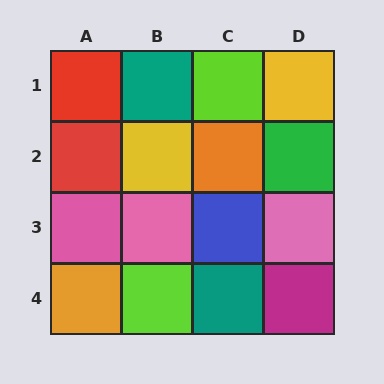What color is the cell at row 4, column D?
Magenta.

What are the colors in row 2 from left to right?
Red, yellow, orange, green.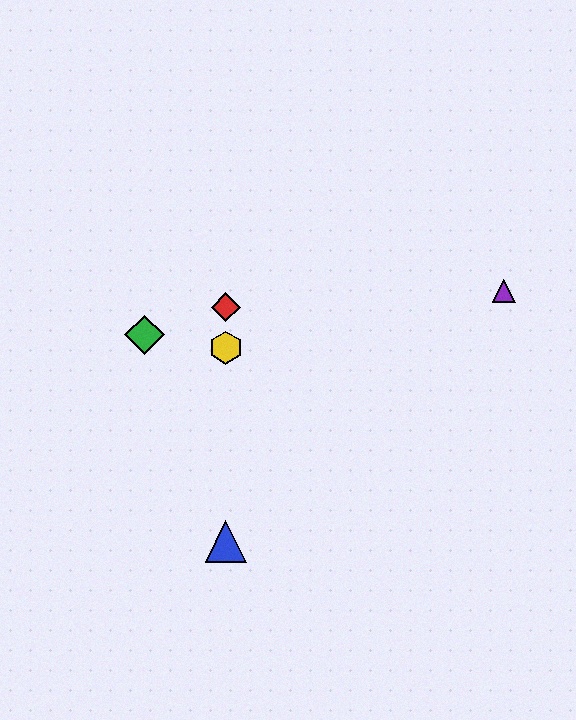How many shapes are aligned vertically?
3 shapes (the red diamond, the blue triangle, the yellow hexagon) are aligned vertically.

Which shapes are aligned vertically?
The red diamond, the blue triangle, the yellow hexagon are aligned vertically.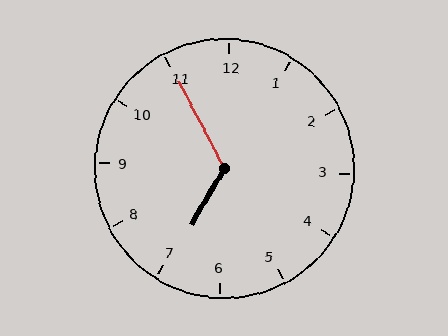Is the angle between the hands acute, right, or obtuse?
It is obtuse.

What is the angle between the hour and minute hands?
Approximately 122 degrees.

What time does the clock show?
6:55.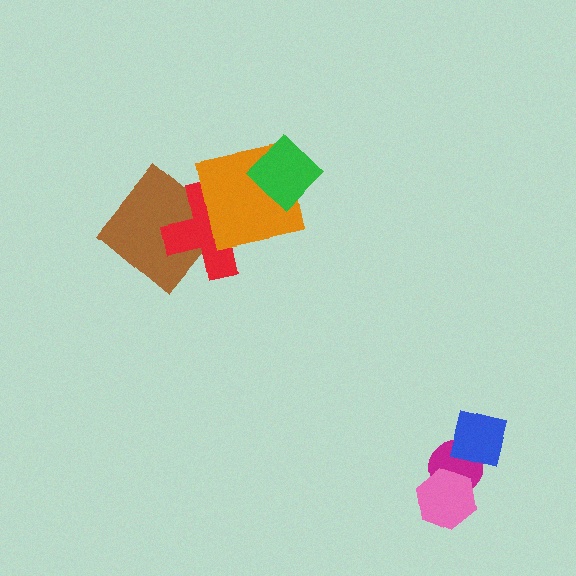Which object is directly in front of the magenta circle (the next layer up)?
The blue square is directly in front of the magenta circle.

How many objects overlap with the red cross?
2 objects overlap with the red cross.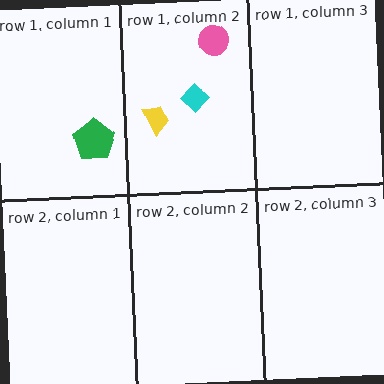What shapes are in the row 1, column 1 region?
The green pentagon.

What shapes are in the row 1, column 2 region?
The cyan diamond, the pink circle, the yellow trapezoid.